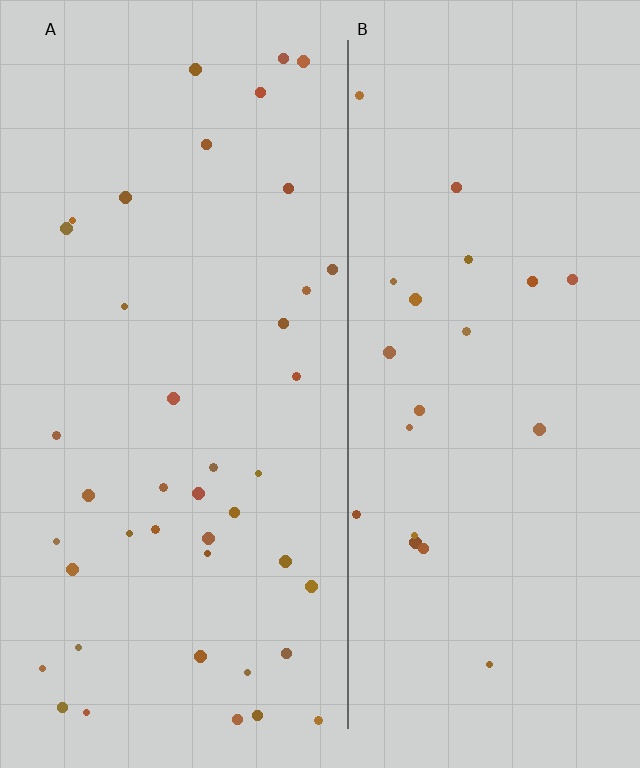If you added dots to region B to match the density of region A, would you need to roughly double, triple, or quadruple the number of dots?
Approximately double.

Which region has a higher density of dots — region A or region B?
A (the left).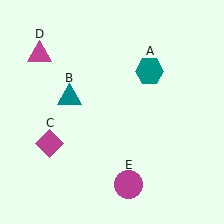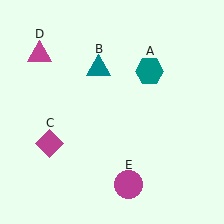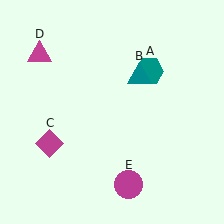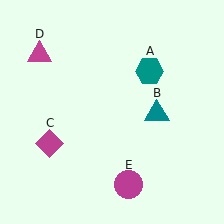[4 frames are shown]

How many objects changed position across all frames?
1 object changed position: teal triangle (object B).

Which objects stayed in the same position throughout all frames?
Teal hexagon (object A) and magenta diamond (object C) and magenta triangle (object D) and magenta circle (object E) remained stationary.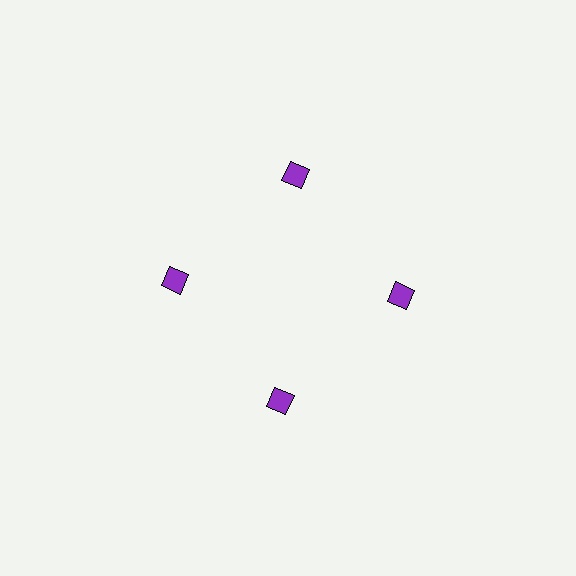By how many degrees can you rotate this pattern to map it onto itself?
The pattern maps onto itself every 90 degrees of rotation.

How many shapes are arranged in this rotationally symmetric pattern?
There are 4 shapes, arranged in 4 groups of 1.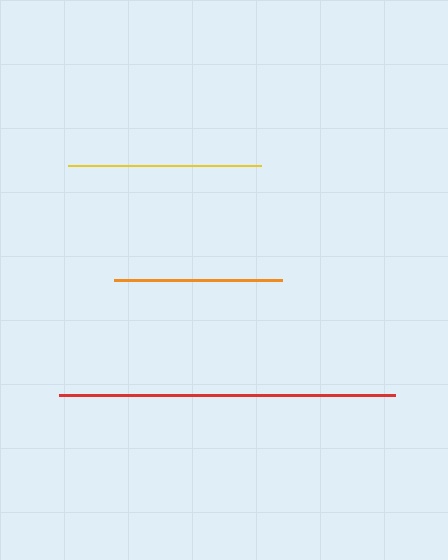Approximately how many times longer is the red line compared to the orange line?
The red line is approximately 2.0 times the length of the orange line.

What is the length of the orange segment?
The orange segment is approximately 169 pixels long.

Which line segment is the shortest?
The orange line is the shortest at approximately 169 pixels.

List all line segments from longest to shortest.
From longest to shortest: red, yellow, orange.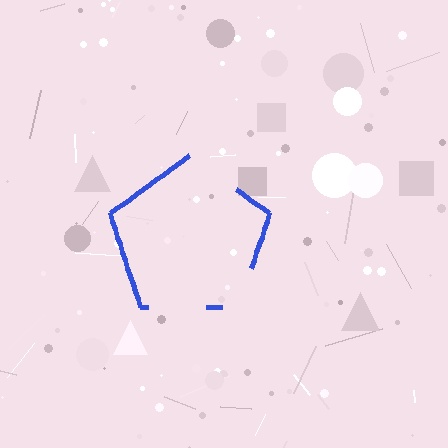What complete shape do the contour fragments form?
The contour fragments form a pentagon.